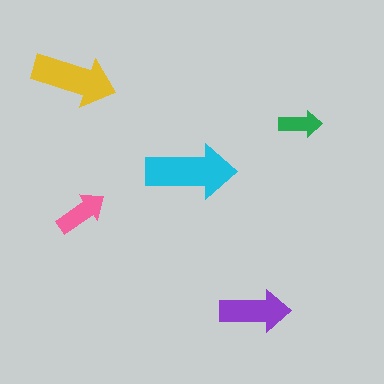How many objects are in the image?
There are 5 objects in the image.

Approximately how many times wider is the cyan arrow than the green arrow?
About 2 times wider.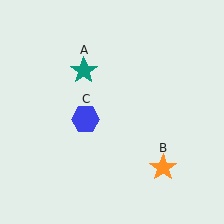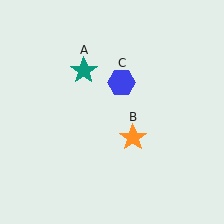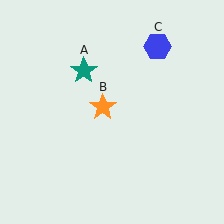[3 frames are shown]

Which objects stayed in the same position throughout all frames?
Teal star (object A) remained stationary.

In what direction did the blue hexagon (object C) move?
The blue hexagon (object C) moved up and to the right.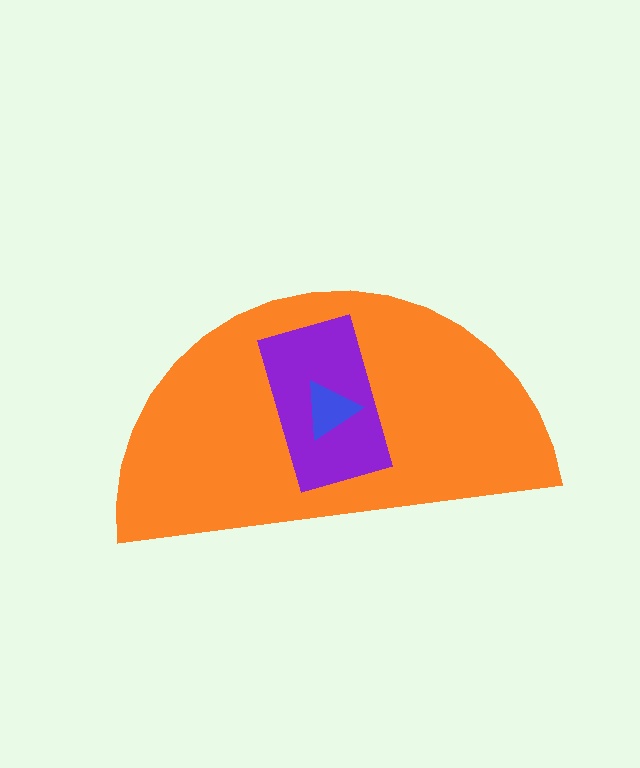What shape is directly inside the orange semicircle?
The purple rectangle.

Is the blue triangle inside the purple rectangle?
Yes.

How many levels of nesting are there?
3.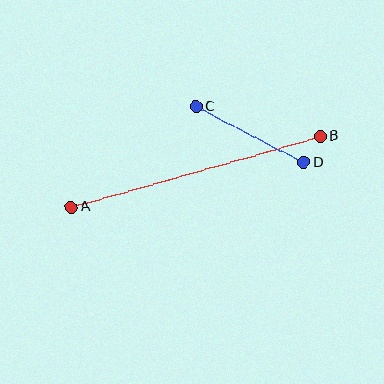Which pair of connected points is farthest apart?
Points A and B are farthest apart.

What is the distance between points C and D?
The distance is approximately 121 pixels.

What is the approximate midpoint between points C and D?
The midpoint is at approximately (250, 134) pixels.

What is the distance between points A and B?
The distance is approximately 259 pixels.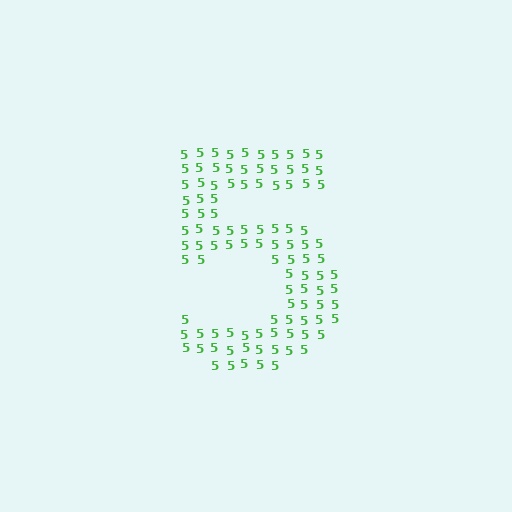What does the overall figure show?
The overall figure shows the digit 5.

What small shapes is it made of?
It is made of small digit 5's.